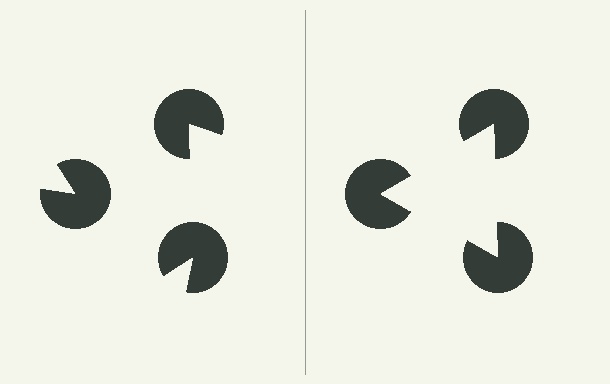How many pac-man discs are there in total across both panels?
6 — 3 on each side.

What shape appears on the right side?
An illusory triangle.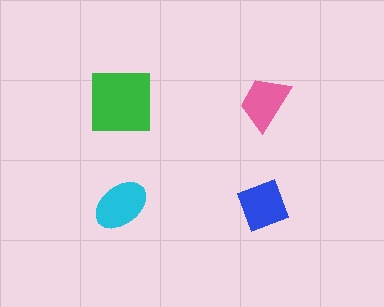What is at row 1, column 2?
A pink trapezoid.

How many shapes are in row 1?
2 shapes.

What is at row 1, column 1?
A green square.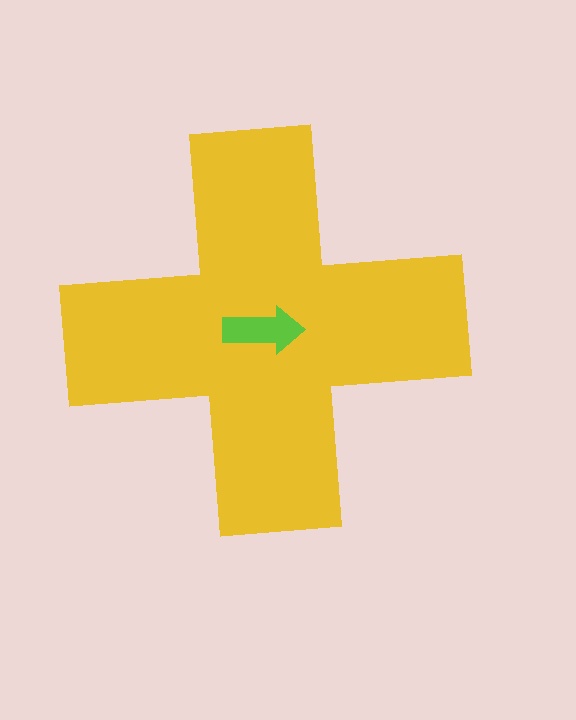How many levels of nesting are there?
2.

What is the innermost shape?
The lime arrow.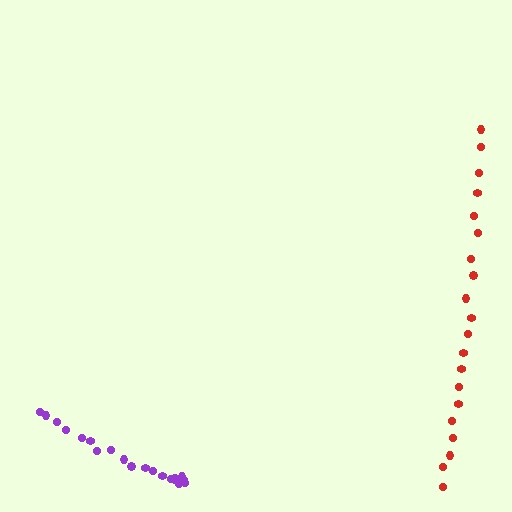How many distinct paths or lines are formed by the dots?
There are 2 distinct paths.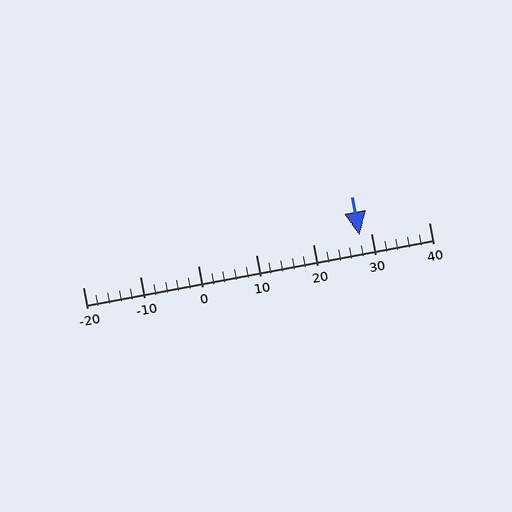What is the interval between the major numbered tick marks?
The major tick marks are spaced 10 units apart.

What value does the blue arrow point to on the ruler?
The blue arrow points to approximately 28.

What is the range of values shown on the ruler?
The ruler shows values from -20 to 40.